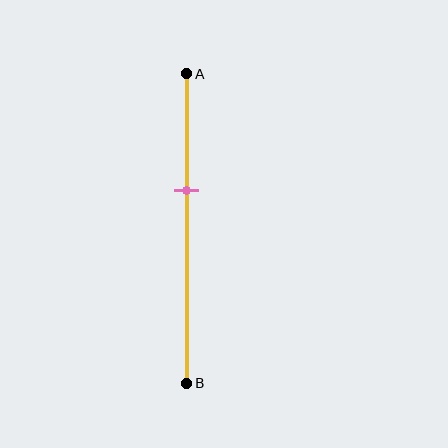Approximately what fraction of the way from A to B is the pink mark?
The pink mark is approximately 40% of the way from A to B.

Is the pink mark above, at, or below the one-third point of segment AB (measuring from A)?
The pink mark is below the one-third point of segment AB.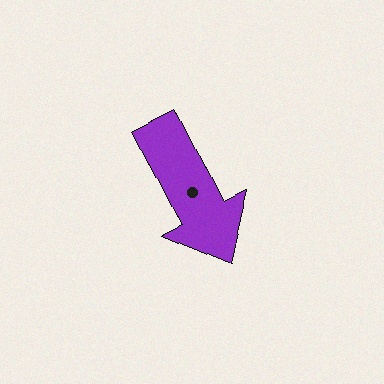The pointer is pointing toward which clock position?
Roughly 5 o'clock.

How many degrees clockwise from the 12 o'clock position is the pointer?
Approximately 153 degrees.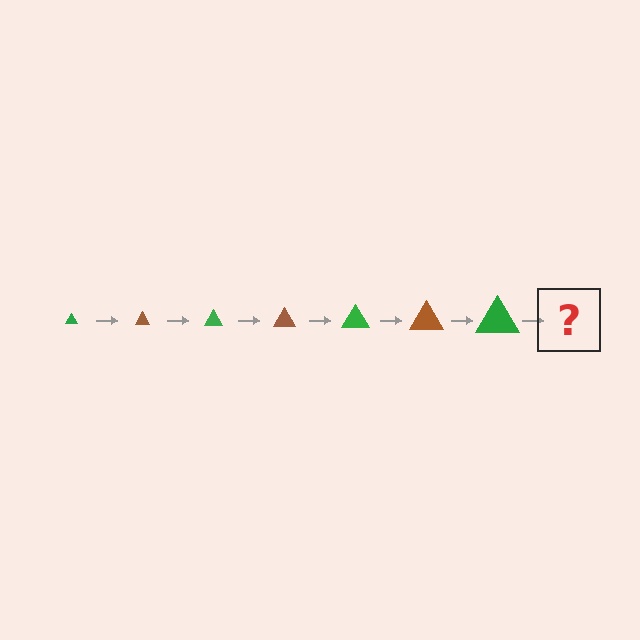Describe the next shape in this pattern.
It should be a brown triangle, larger than the previous one.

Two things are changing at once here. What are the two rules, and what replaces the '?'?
The two rules are that the triangle grows larger each step and the color cycles through green and brown. The '?' should be a brown triangle, larger than the previous one.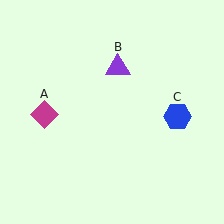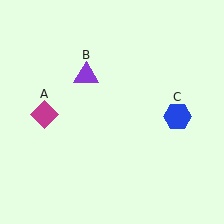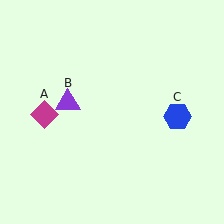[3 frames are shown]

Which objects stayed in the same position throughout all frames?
Magenta diamond (object A) and blue hexagon (object C) remained stationary.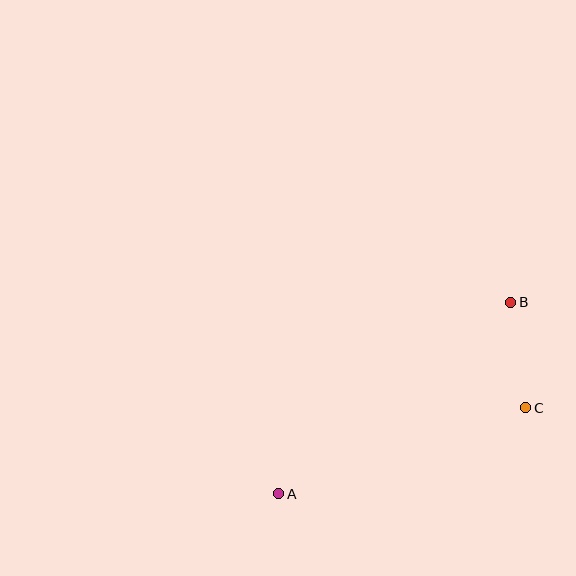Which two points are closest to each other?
Points B and C are closest to each other.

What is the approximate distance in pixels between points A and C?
The distance between A and C is approximately 262 pixels.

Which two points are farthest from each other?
Points A and B are farthest from each other.